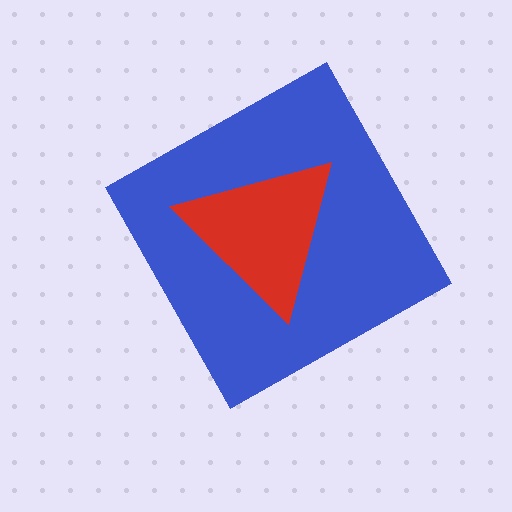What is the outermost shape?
The blue diamond.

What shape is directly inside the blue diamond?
The red triangle.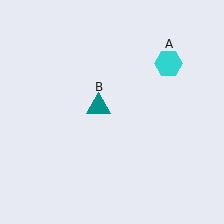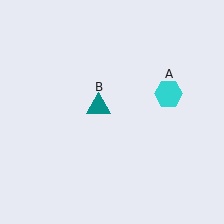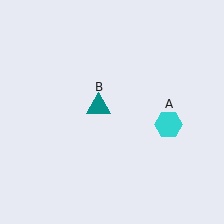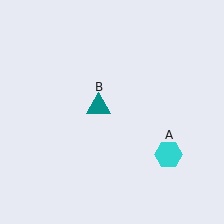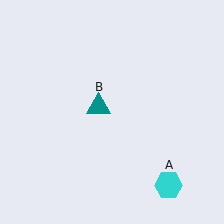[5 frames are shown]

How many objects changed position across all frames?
1 object changed position: cyan hexagon (object A).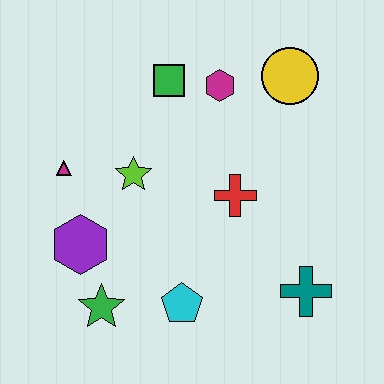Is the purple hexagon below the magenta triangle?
Yes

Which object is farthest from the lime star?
The teal cross is farthest from the lime star.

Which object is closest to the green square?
The magenta hexagon is closest to the green square.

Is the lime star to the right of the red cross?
No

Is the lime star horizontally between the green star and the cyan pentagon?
Yes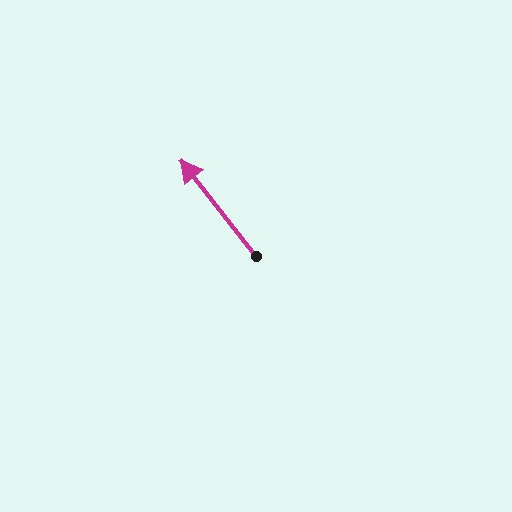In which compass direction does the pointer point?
Northwest.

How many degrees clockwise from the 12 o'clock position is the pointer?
Approximately 322 degrees.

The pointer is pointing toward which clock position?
Roughly 11 o'clock.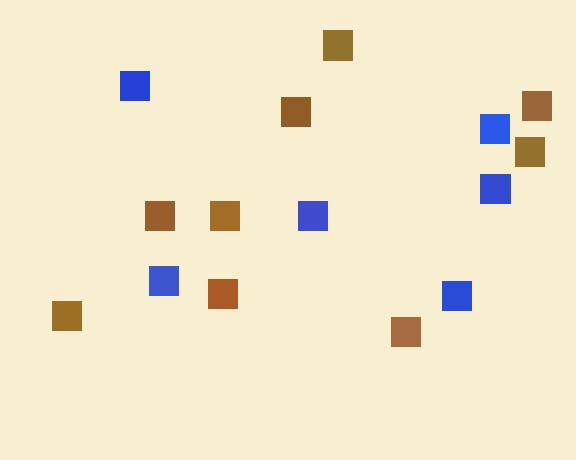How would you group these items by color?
There are 2 groups: one group of brown squares (9) and one group of blue squares (6).